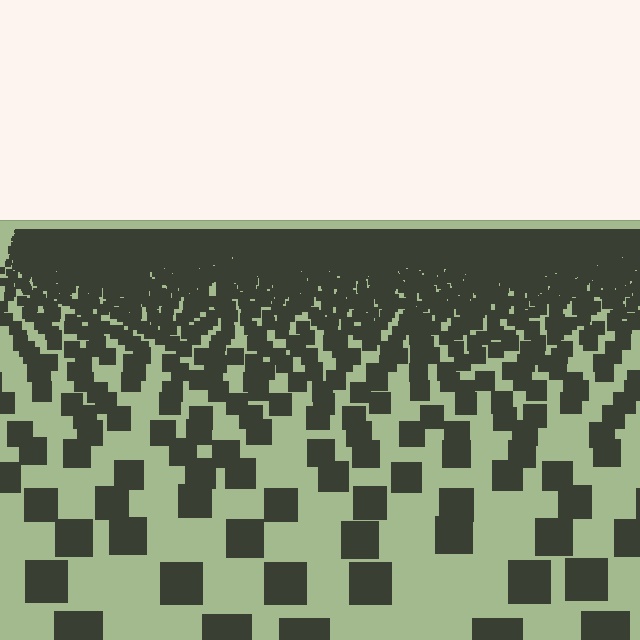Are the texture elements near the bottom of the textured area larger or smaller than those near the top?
Larger. Near the bottom, elements are closer to the viewer and appear at a bigger on-screen size.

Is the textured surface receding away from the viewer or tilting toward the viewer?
The surface is receding away from the viewer. Texture elements get smaller and denser toward the top.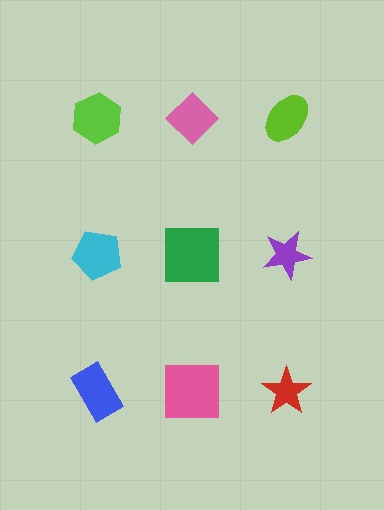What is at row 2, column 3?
A purple star.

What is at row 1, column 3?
A lime ellipse.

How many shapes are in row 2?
3 shapes.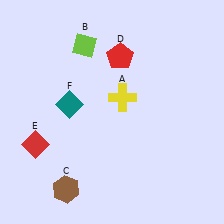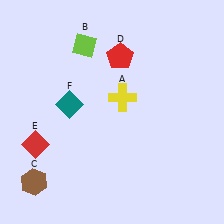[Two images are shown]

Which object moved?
The brown hexagon (C) moved left.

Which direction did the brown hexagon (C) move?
The brown hexagon (C) moved left.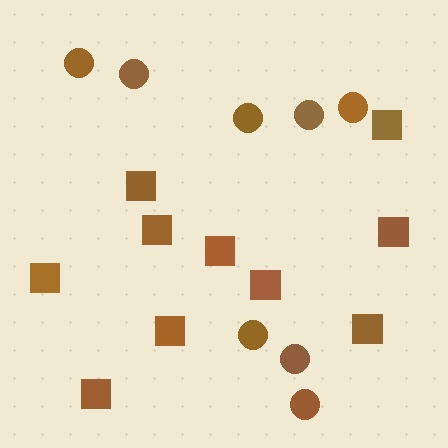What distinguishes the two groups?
There are 2 groups: one group of circles (8) and one group of squares (10).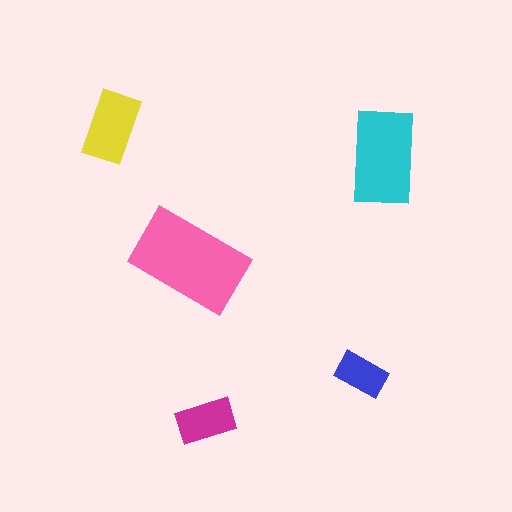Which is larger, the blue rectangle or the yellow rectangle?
The yellow one.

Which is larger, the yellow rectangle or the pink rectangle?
The pink one.